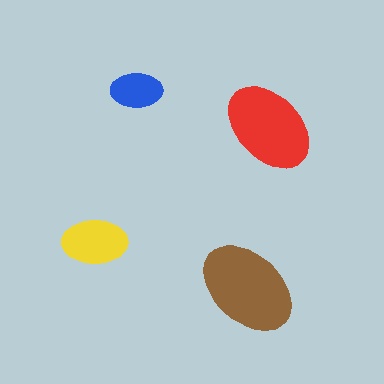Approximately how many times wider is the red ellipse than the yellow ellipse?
About 1.5 times wider.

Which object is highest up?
The blue ellipse is topmost.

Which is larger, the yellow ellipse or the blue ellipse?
The yellow one.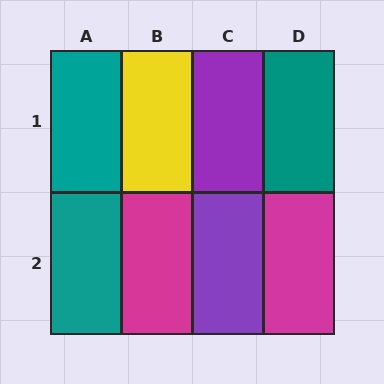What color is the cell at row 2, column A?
Teal.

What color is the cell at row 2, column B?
Magenta.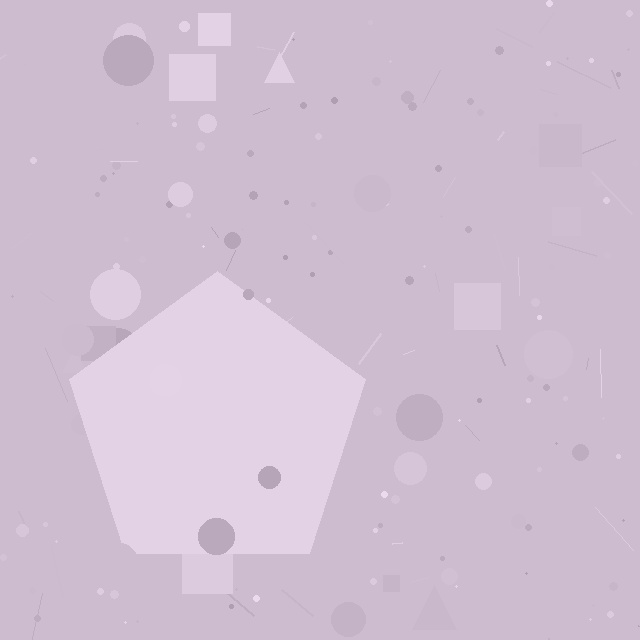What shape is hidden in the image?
A pentagon is hidden in the image.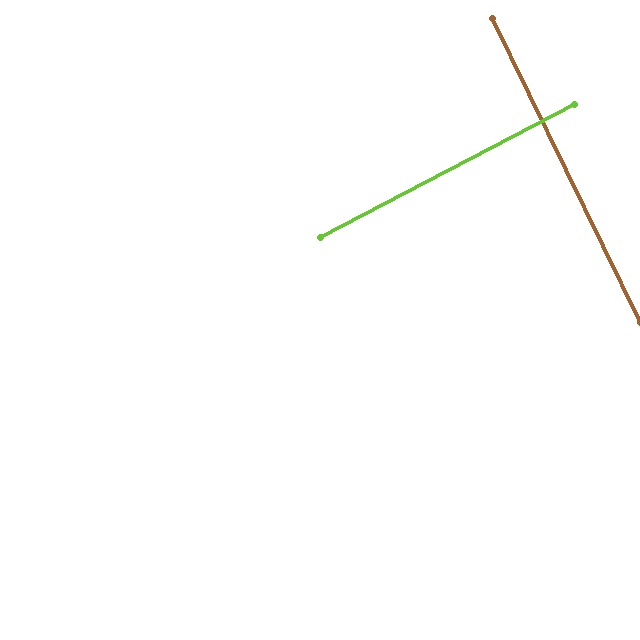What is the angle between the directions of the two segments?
Approximately 88 degrees.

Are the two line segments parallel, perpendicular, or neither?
Perpendicular — they meet at approximately 88°.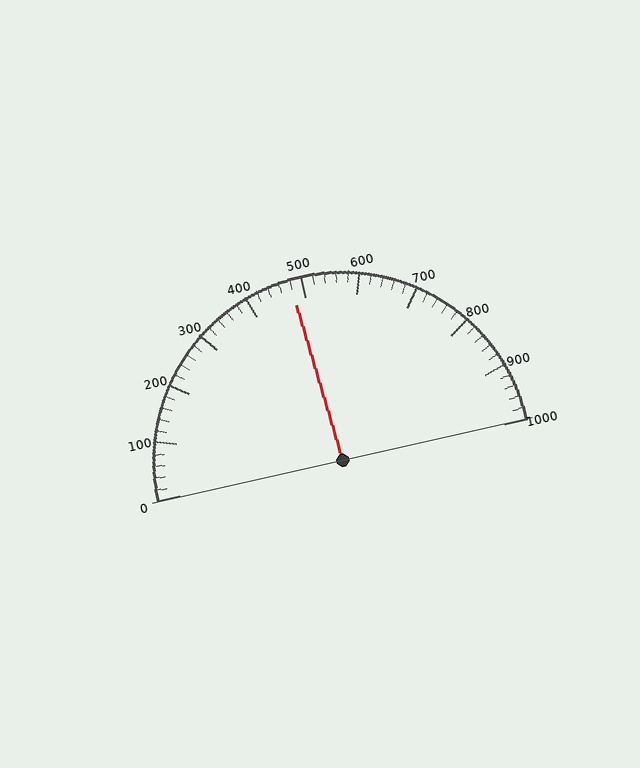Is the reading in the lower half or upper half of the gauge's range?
The reading is in the lower half of the range (0 to 1000).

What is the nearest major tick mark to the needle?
The nearest major tick mark is 500.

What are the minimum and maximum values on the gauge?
The gauge ranges from 0 to 1000.